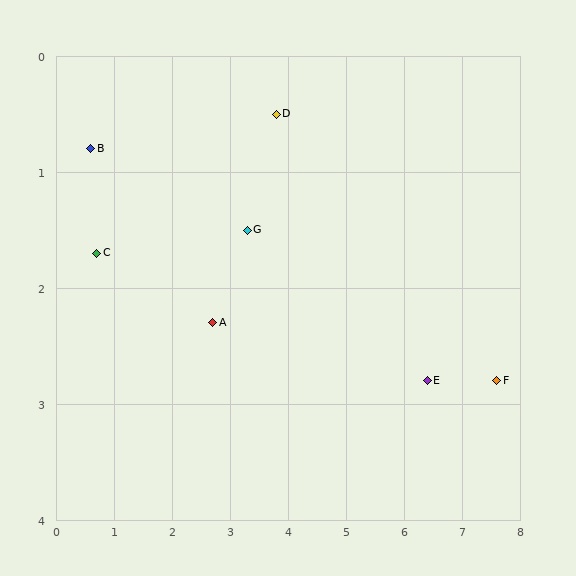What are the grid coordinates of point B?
Point B is at approximately (0.6, 0.8).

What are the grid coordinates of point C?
Point C is at approximately (0.7, 1.7).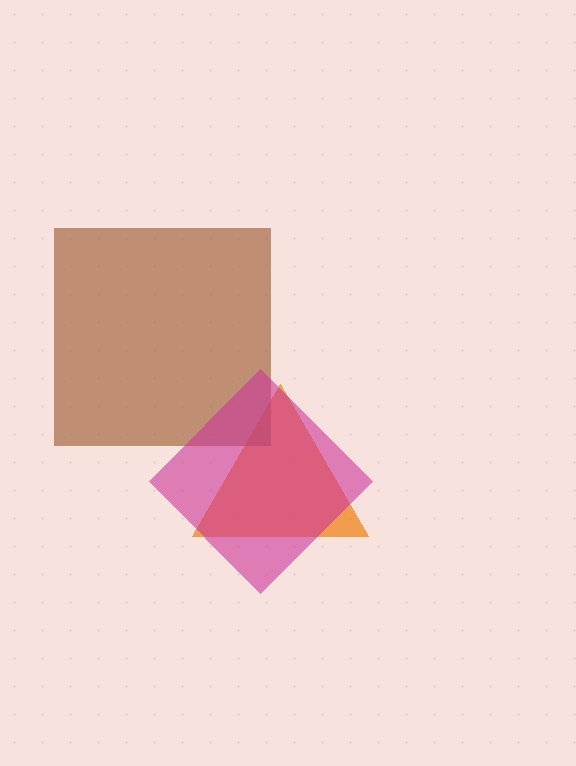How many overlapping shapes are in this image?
There are 3 overlapping shapes in the image.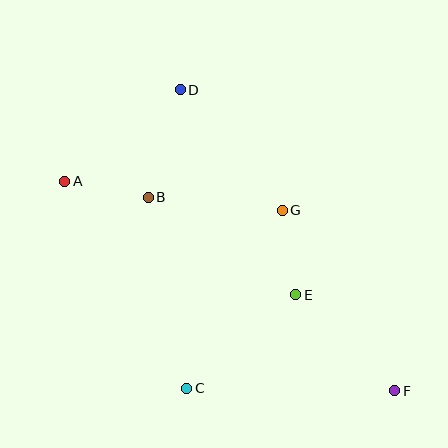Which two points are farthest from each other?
Points A and F are farthest from each other.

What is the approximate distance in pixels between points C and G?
The distance between C and G is approximately 202 pixels.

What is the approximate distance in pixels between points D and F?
The distance between D and F is approximately 370 pixels.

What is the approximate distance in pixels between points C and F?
The distance between C and F is approximately 208 pixels.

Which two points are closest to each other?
Points A and B are closest to each other.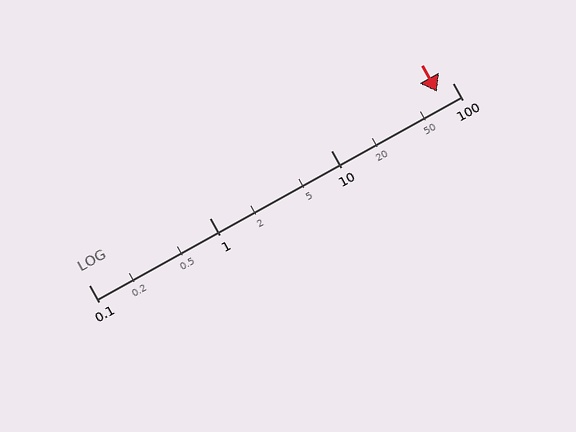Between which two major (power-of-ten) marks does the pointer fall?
The pointer is between 10 and 100.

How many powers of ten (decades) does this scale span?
The scale spans 3 decades, from 0.1 to 100.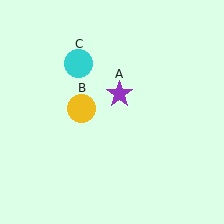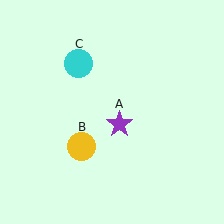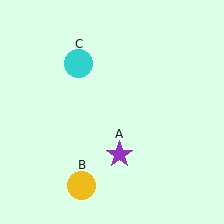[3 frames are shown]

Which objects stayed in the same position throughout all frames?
Cyan circle (object C) remained stationary.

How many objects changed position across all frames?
2 objects changed position: purple star (object A), yellow circle (object B).